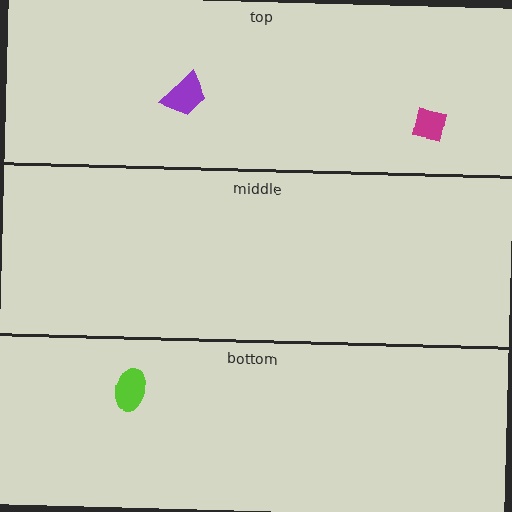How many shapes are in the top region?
2.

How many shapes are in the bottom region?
1.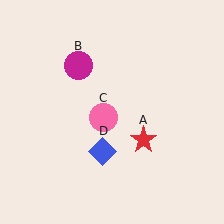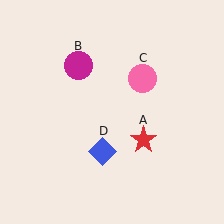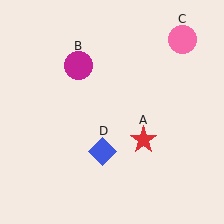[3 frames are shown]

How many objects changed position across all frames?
1 object changed position: pink circle (object C).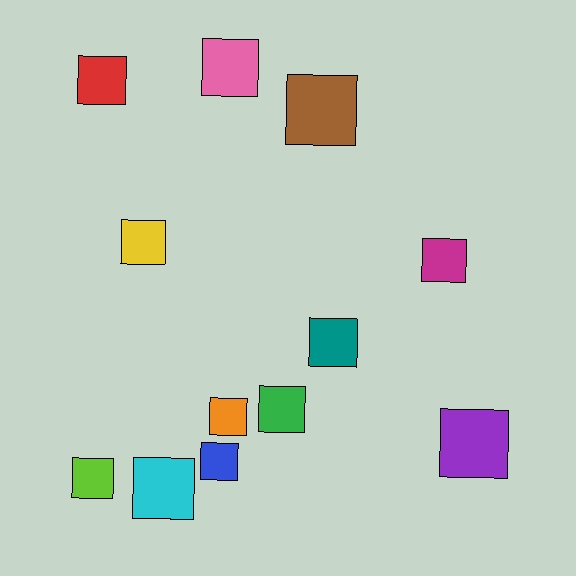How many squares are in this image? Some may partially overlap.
There are 12 squares.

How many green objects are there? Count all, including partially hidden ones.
There is 1 green object.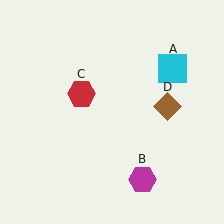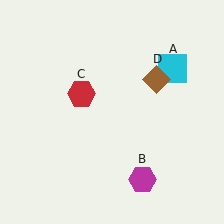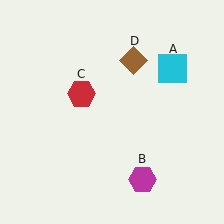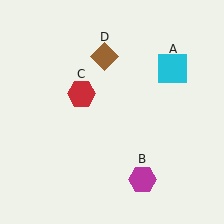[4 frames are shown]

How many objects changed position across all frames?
1 object changed position: brown diamond (object D).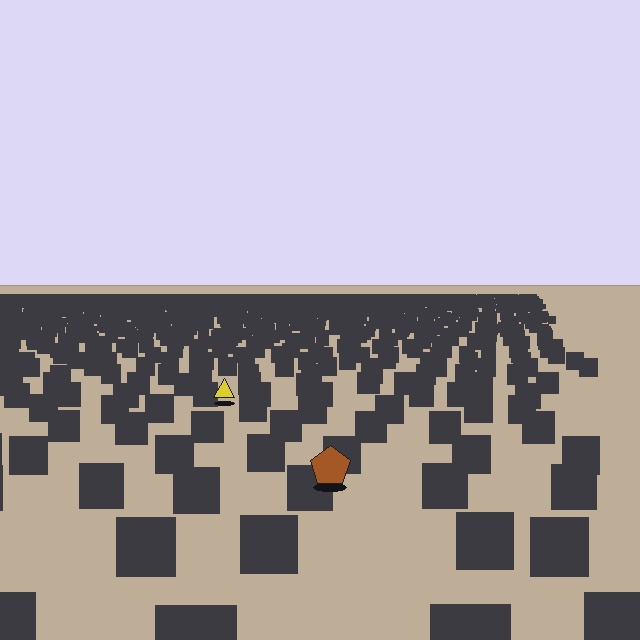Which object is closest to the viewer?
The brown pentagon is closest. The texture marks near it are larger and more spread out.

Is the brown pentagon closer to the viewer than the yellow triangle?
Yes. The brown pentagon is closer — you can tell from the texture gradient: the ground texture is coarser near it.